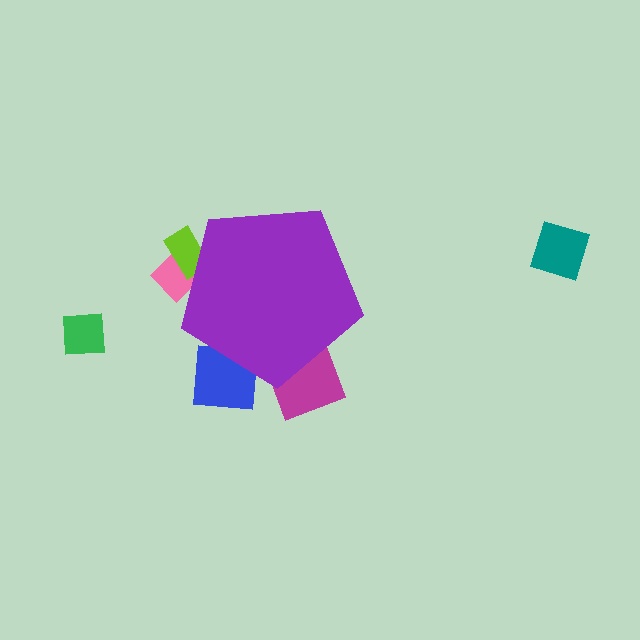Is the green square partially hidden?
No, the green square is fully visible.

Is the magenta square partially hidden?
Yes, the magenta square is partially hidden behind the purple pentagon.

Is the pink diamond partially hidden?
Yes, the pink diamond is partially hidden behind the purple pentagon.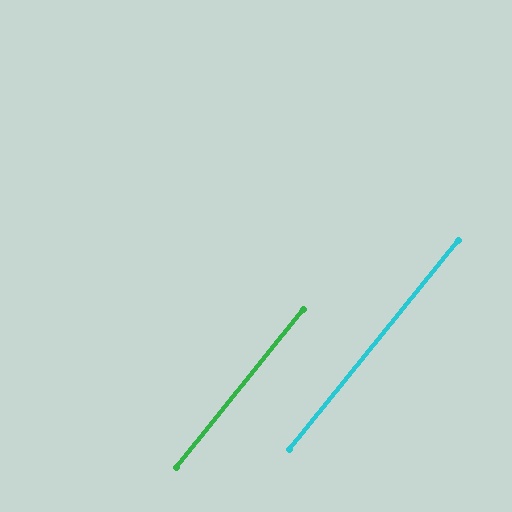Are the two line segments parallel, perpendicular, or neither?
Parallel — their directions differ by only 0.2°.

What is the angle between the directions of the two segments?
Approximately 0 degrees.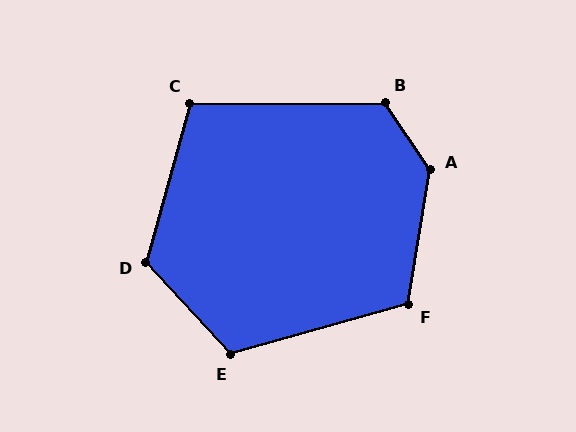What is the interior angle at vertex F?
Approximately 115 degrees (obtuse).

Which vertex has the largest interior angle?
A, at approximately 137 degrees.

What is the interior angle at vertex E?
Approximately 117 degrees (obtuse).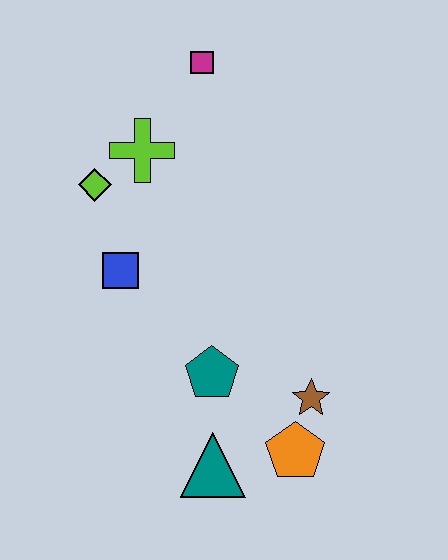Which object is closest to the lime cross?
The lime diamond is closest to the lime cross.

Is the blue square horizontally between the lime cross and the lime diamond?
Yes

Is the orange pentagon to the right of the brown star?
No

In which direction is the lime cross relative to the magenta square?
The lime cross is below the magenta square.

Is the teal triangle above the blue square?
No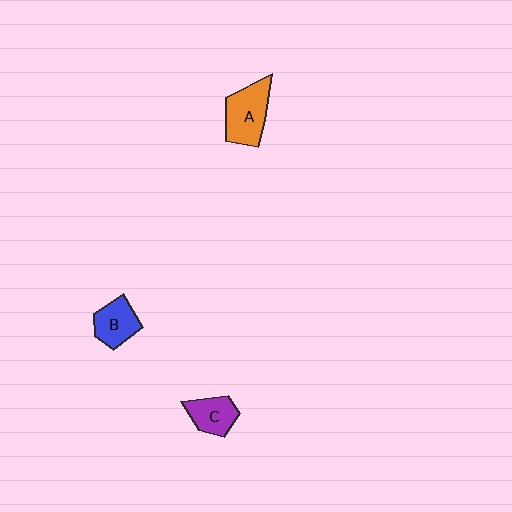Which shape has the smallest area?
Shape C (purple).